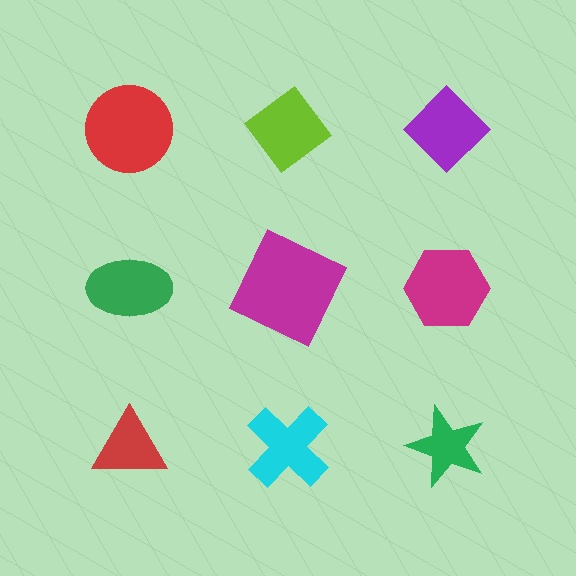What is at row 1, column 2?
A lime diamond.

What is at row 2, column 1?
A green ellipse.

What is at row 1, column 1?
A red circle.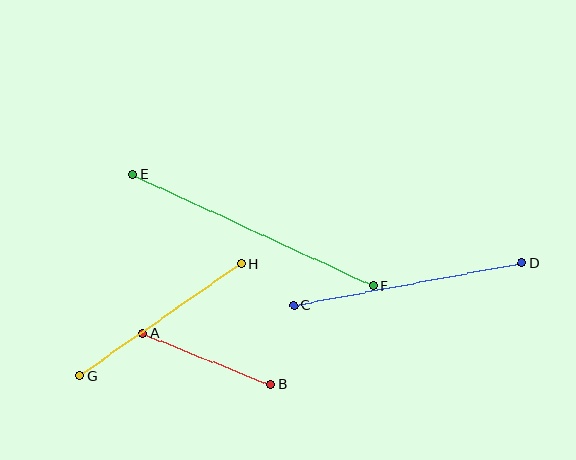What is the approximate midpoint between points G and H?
The midpoint is at approximately (160, 320) pixels.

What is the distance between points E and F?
The distance is approximately 265 pixels.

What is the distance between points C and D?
The distance is approximately 232 pixels.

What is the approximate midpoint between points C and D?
The midpoint is at approximately (408, 284) pixels.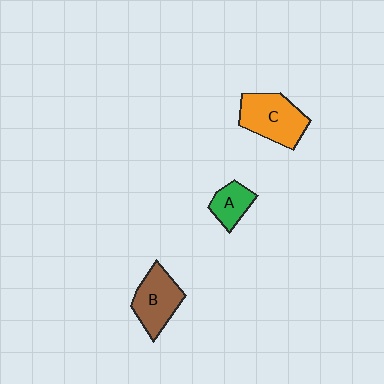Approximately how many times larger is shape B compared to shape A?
Approximately 1.7 times.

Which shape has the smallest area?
Shape A (green).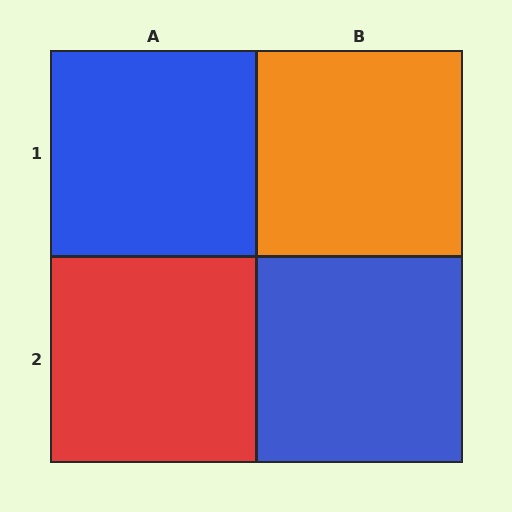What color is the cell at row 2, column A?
Red.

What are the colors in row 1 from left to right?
Blue, orange.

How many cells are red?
1 cell is red.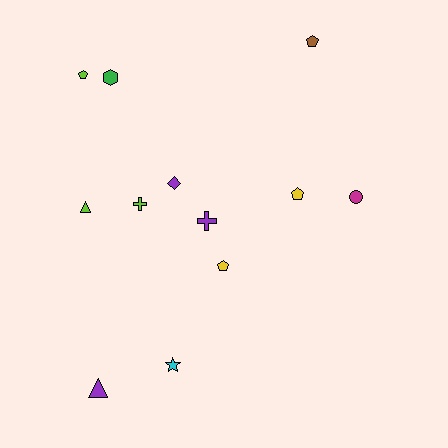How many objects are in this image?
There are 12 objects.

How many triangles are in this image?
There are 2 triangles.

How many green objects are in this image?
There is 1 green object.